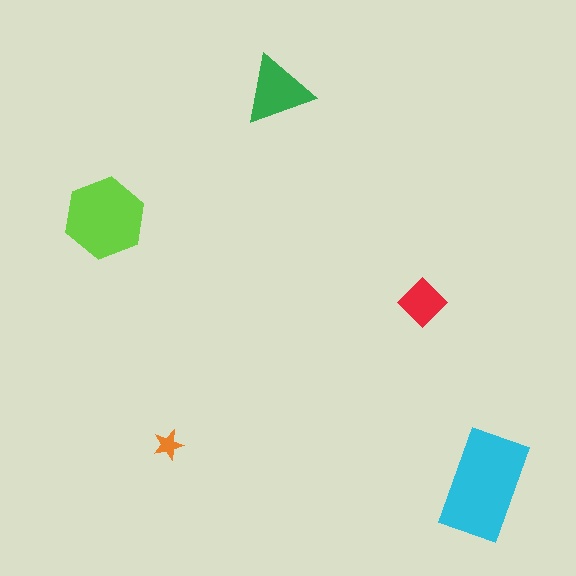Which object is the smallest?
The orange star.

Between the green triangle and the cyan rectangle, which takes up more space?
The cyan rectangle.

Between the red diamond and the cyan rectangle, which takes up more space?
The cyan rectangle.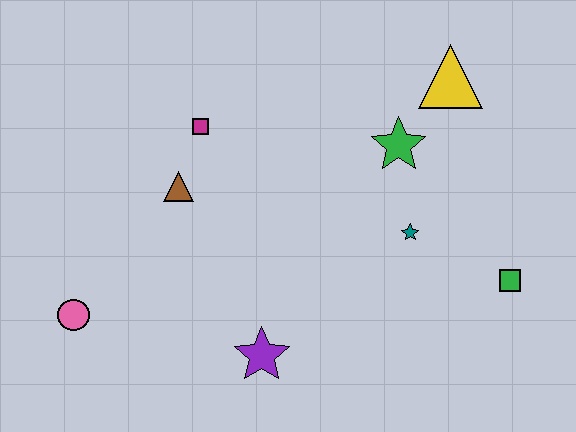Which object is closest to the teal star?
The green star is closest to the teal star.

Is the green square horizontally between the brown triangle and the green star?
No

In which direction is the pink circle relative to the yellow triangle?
The pink circle is to the left of the yellow triangle.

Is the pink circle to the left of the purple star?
Yes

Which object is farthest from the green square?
The pink circle is farthest from the green square.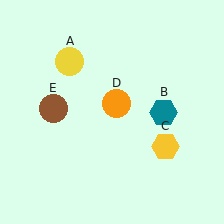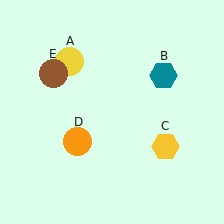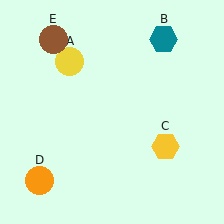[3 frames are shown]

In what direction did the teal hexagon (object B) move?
The teal hexagon (object B) moved up.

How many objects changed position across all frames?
3 objects changed position: teal hexagon (object B), orange circle (object D), brown circle (object E).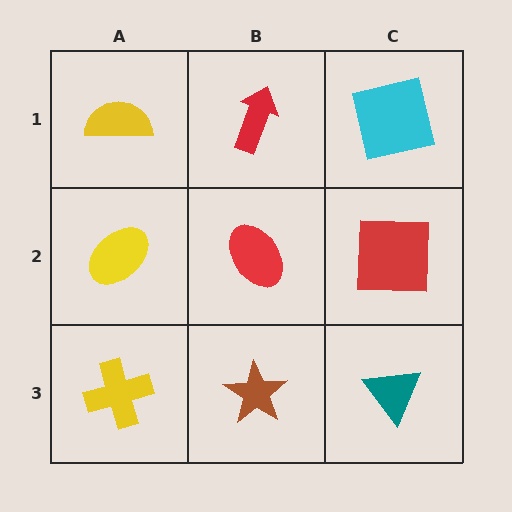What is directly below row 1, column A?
A yellow ellipse.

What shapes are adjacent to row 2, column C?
A cyan square (row 1, column C), a teal triangle (row 3, column C), a red ellipse (row 2, column B).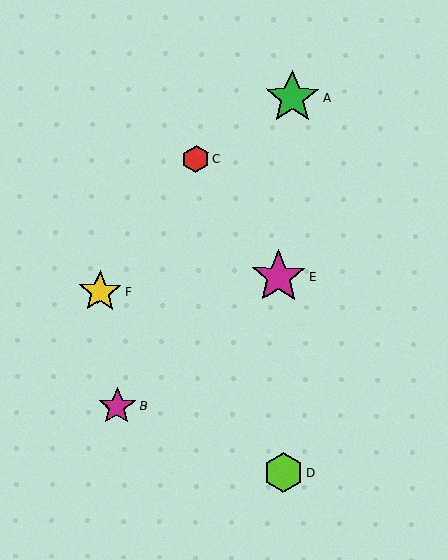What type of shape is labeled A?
Shape A is a green star.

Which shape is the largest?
The magenta star (labeled E) is the largest.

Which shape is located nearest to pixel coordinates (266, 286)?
The magenta star (labeled E) at (279, 277) is nearest to that location.